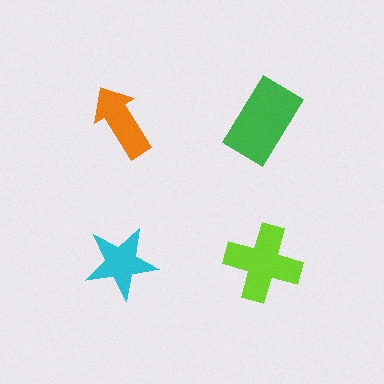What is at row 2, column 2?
A lime cross.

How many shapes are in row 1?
2 shapes.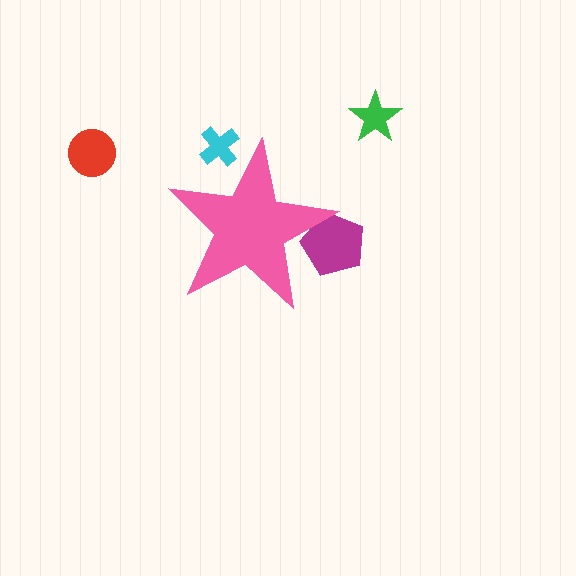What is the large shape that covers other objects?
A pink star.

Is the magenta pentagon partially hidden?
Yes, the magenta pentagon is partially hidden behind the pink star.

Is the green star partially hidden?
No, the green star is fully visible.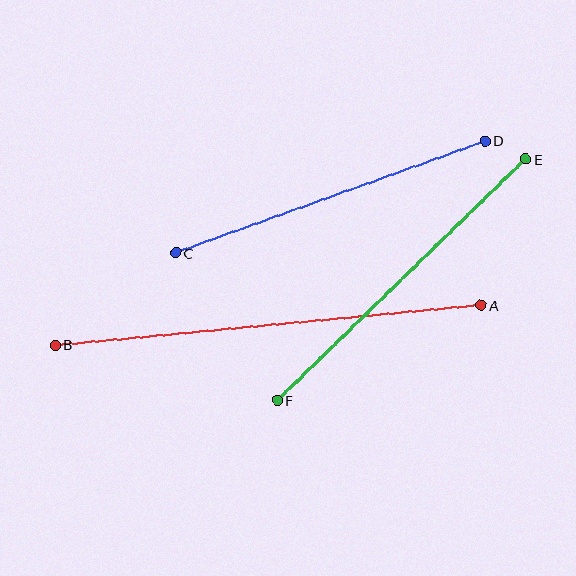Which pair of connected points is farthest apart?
Points A and B are farthest apart.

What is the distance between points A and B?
The distance is approximately 428 pixels.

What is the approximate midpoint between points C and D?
The midpoint is at approximately (330, 197) pixels.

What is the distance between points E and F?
The distance is approximately 346 pixels.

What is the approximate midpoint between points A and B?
The midpoint is at approximately (268, 325) pixels.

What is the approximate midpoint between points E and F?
The midpoint is at approximately (401, 280) pixels.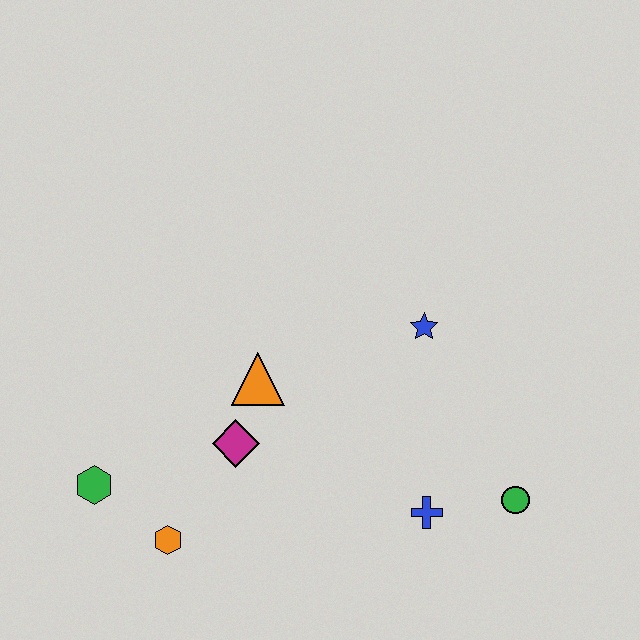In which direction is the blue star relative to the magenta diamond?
The blue star is to the right of the magenta diamond.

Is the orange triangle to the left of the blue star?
Yes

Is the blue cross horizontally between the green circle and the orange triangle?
Yes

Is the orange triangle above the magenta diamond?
Yes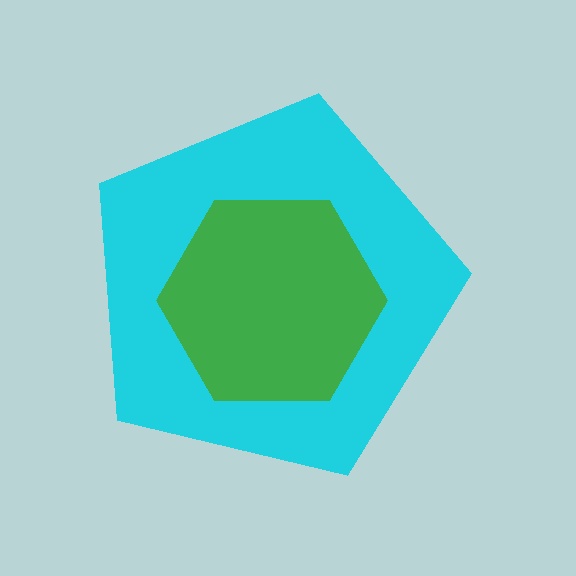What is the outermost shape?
The cyan pentagon.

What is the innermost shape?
The green hexagon.